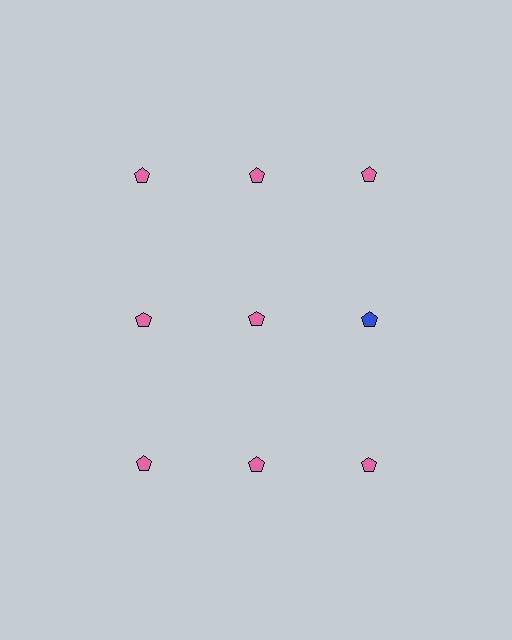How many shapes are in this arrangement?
There are 9 shapes arranged in a grid pattern.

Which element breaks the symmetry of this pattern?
The blue pentagon in the second row, center column breaks the symmetry. All other shapes are pink pentagons.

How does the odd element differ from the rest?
It has a different color: blue instead of pink.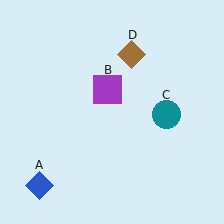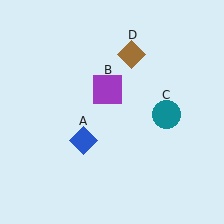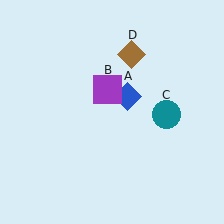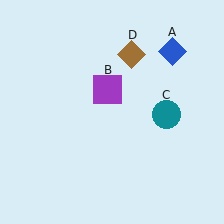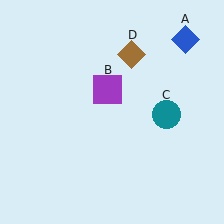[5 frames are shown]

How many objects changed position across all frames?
1 object changed position: blue diamond (object A).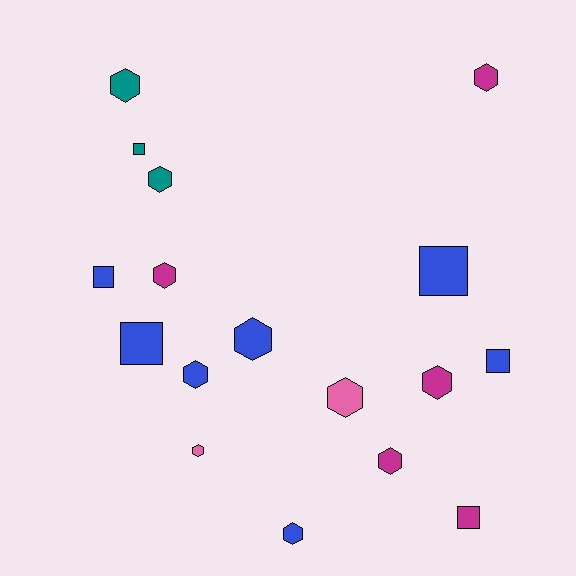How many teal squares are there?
There is 1 teal square.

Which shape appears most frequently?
Hexagon, with 11 objects.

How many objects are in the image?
There are 17 objects.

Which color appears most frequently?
Blue, with 7 objects.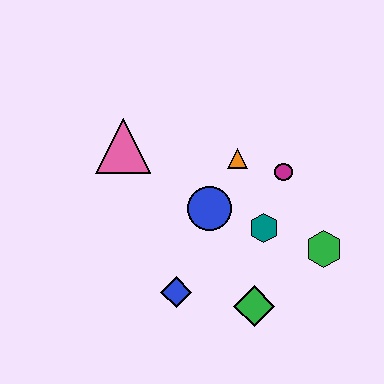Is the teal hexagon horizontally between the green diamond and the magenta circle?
Yes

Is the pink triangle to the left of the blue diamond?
Yes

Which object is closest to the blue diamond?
The green diamond is closest to the blue diamond.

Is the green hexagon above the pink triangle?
No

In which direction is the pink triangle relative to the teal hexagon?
The pink triangle is to the left of the teal hexagon.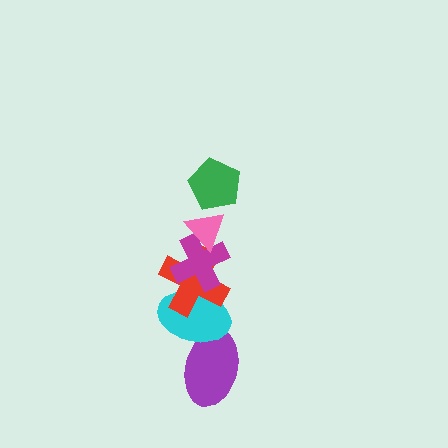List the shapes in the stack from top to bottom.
From top to bottom: the green pentagon, the pink triangle, the magenta cross, the red cross, the cyan ellipse, the purple ellipse.